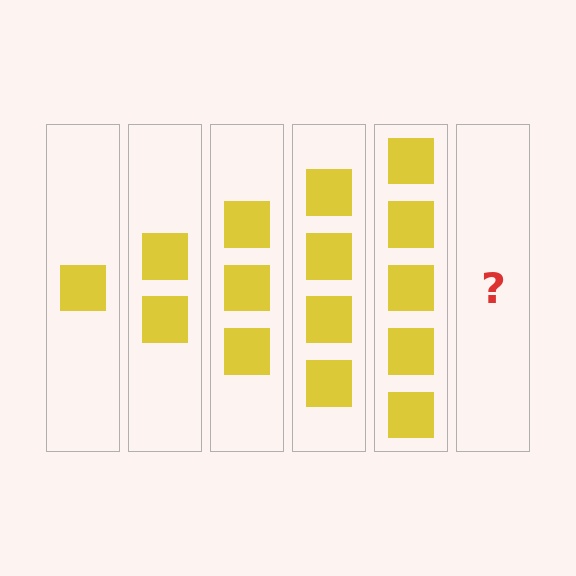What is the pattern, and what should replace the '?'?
The pattern is that each step adds one more square. The '?' should be 6 squares.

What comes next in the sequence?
The next element should be 6 squares.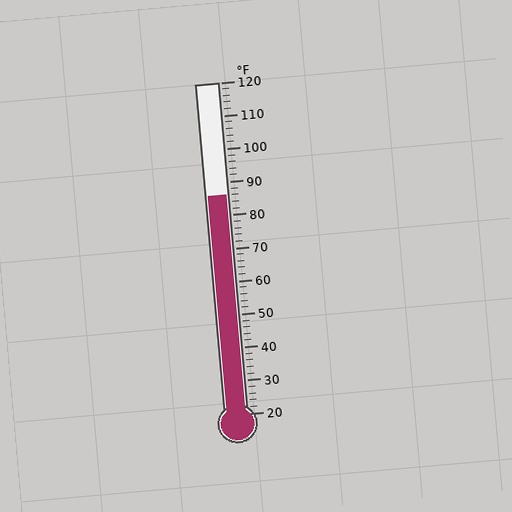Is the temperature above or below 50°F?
The temperature is above 50°F.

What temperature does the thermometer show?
The thermometer shows approximately 86°F.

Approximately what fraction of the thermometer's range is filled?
The thermometer is filled to approximately 65% of its range.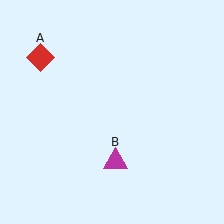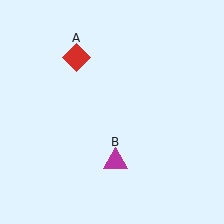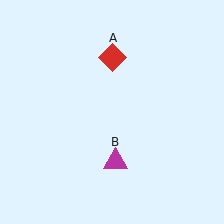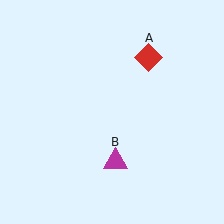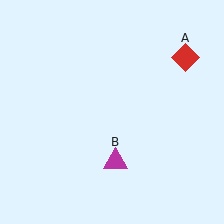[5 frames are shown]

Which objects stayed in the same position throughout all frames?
Magenta triangle (object B) remained stationary.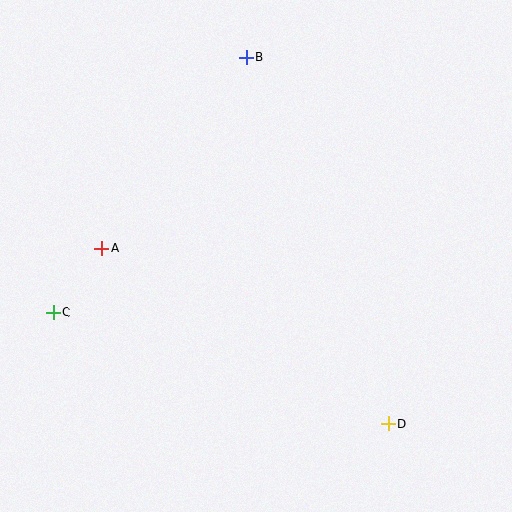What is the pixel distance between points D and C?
The distance between D and C is 352 pixels.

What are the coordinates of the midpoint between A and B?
The midpoint between A and B is at (174, 153).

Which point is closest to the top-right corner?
Point B is closest to the top-right corner.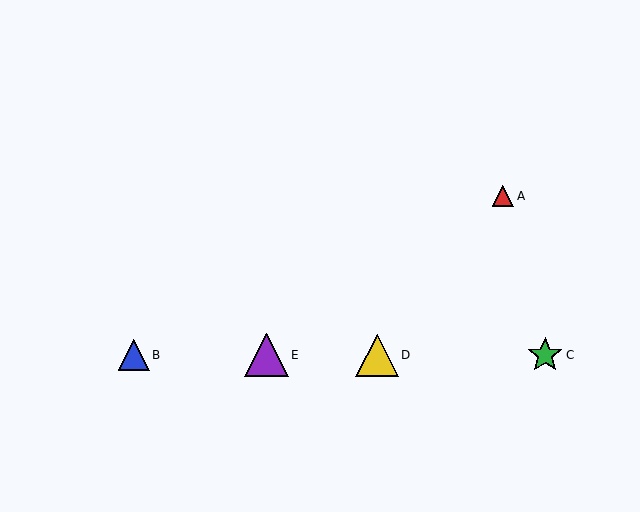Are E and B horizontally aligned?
Yes, both are at y≈355.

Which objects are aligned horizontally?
Objects B, C, D, E are aligned horizontally.